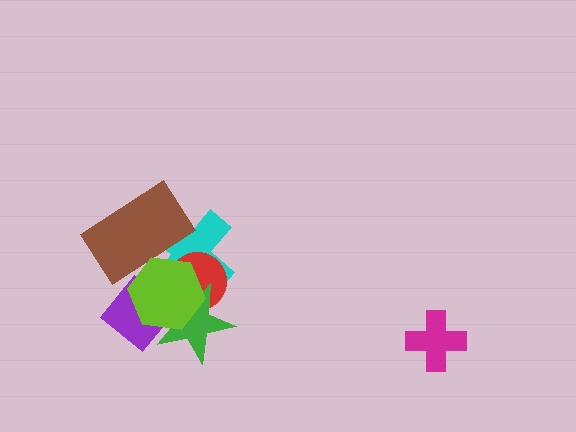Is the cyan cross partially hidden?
Yes, it is partially covered by another shape.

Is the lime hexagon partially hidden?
No, no other shape covers it.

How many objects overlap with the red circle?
3 objects overlap with the red circle.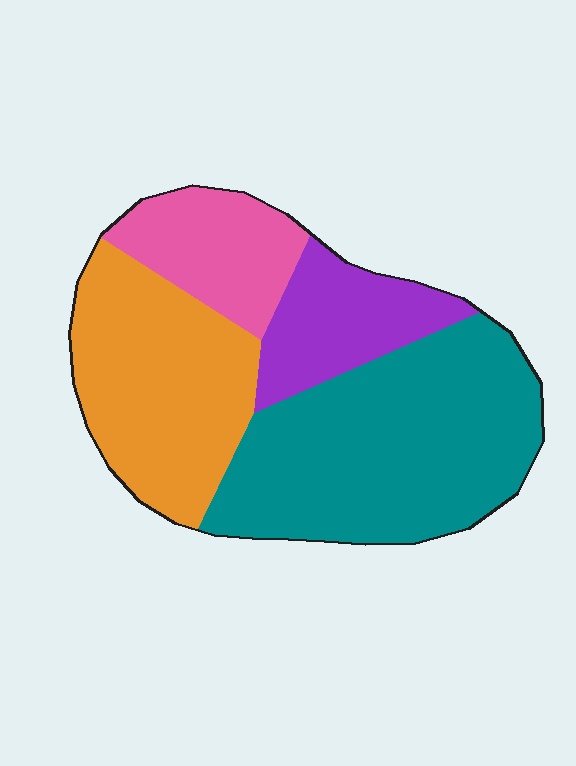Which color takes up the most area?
Teal, at roughly 40%.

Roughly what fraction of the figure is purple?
Purple takes up less than a quarter of the figure.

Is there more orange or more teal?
Teal.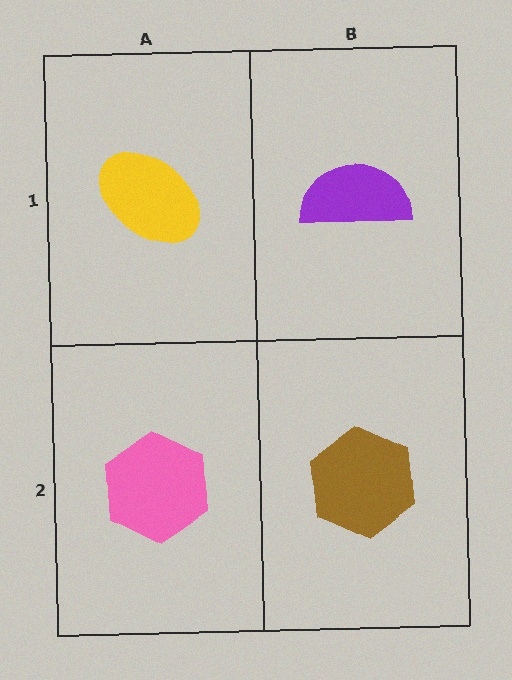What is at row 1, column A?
A yellow ellipse.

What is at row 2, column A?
A pink hexagon.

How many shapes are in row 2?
2 shapes.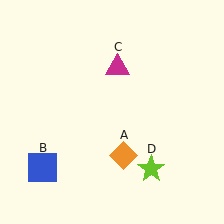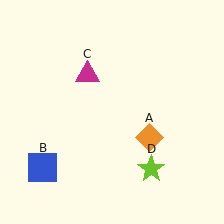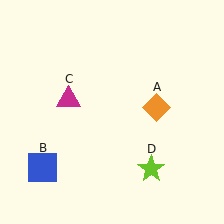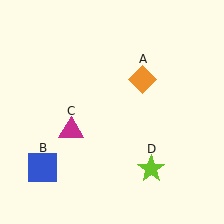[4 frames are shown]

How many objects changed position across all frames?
2 objects changed position: orange diamond (object A), magenta triangle (object C).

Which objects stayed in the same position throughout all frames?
Blue square (object B) and lime star (object D) remained stationary.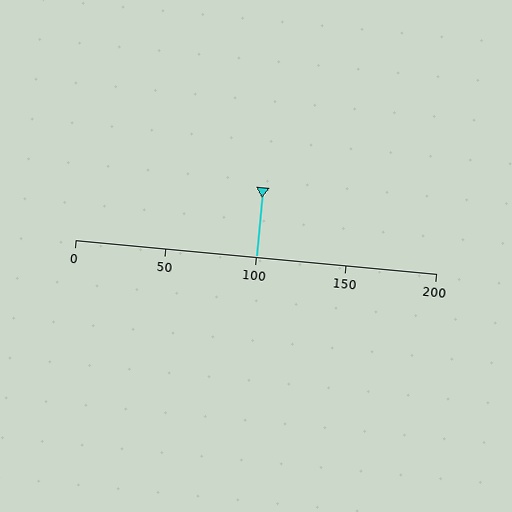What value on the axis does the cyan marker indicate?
The marker indicates approximately 100.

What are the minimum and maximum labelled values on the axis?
The axis runs from 0 to 200.